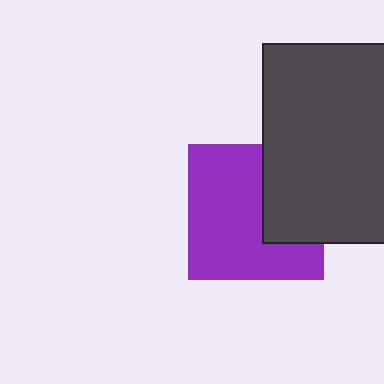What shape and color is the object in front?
The object in front is a dark gray rectangle.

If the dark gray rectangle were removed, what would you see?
You would see the complete purple square.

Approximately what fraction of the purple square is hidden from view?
Roughly 34% of the purple square is hidden behind the dark gray rectangle.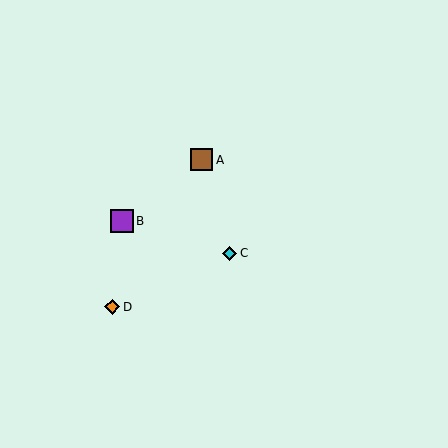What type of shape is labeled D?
Shape D is an orange diamond.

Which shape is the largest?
The purple square (labeled B) is the largest.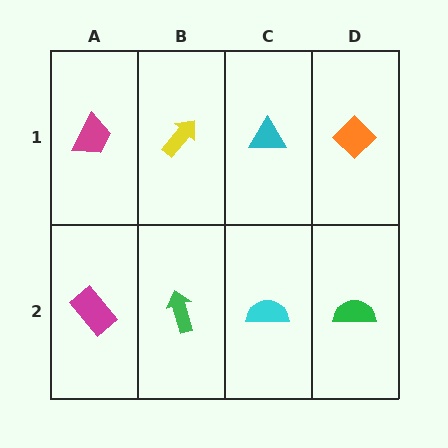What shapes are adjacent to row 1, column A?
A magenta rectangle (row 2, column A), a yellow arrow (row 1, column B).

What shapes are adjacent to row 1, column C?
A cyan semicircle (row 2, column C), a yellow arrow (row 1, column B), an orange diamond (row 1, column D).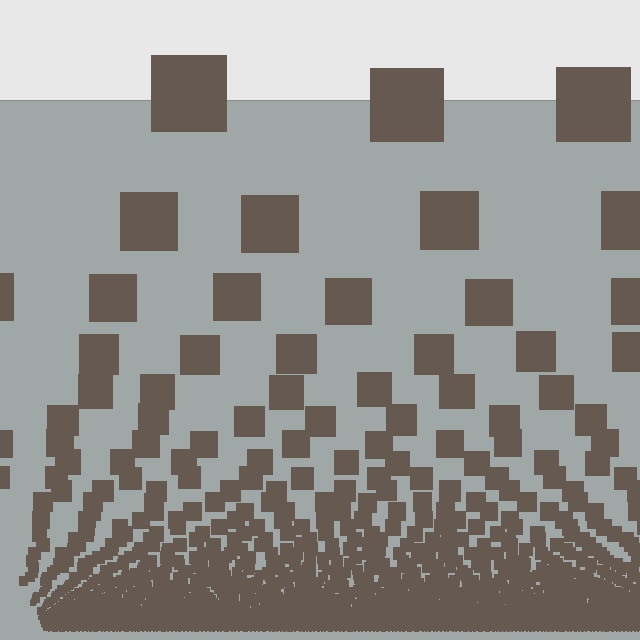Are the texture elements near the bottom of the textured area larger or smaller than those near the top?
Smaller. The gradient is inverted — elements near the bottom are smaller and denser.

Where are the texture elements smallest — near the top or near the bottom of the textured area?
Near the bottom.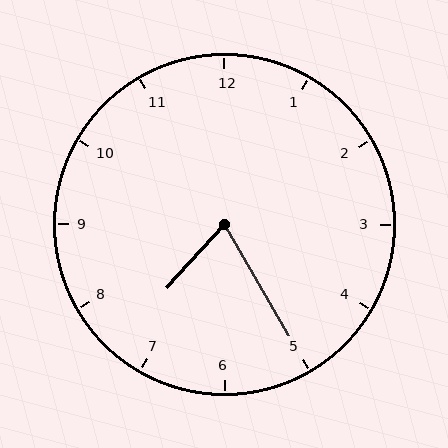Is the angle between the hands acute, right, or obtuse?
It is acute.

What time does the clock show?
7:25.